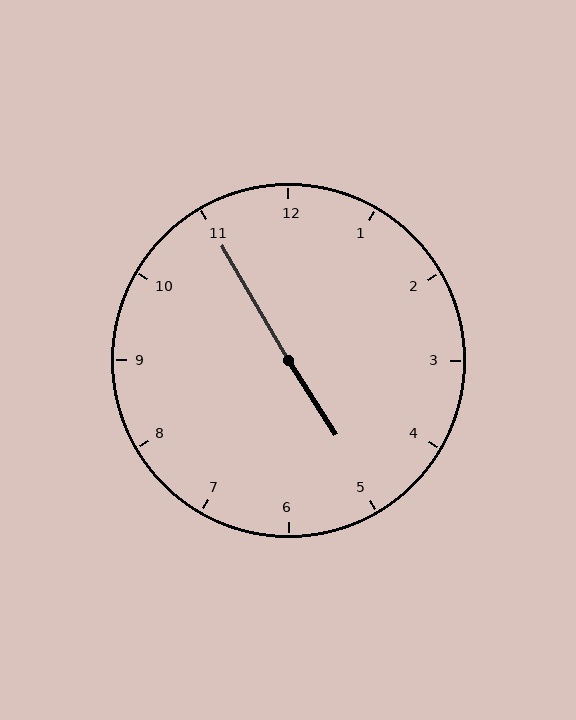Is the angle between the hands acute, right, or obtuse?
It is obtuse.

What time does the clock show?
4:55.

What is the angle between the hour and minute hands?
Approximately 178 degrees.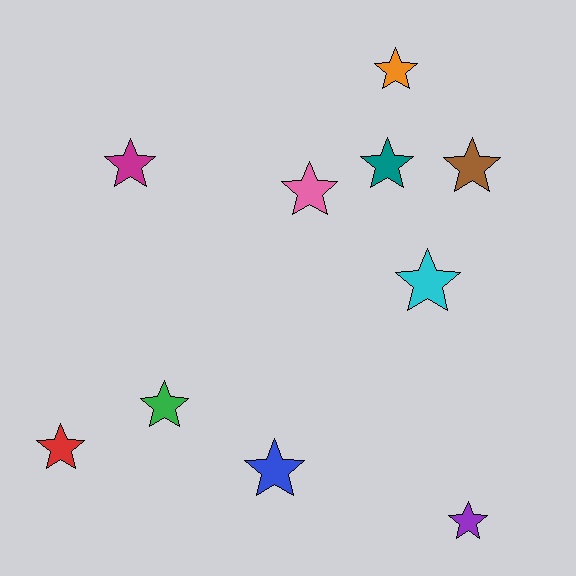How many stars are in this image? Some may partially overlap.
There are 10 stars.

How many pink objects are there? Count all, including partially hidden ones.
There is 1 pink object.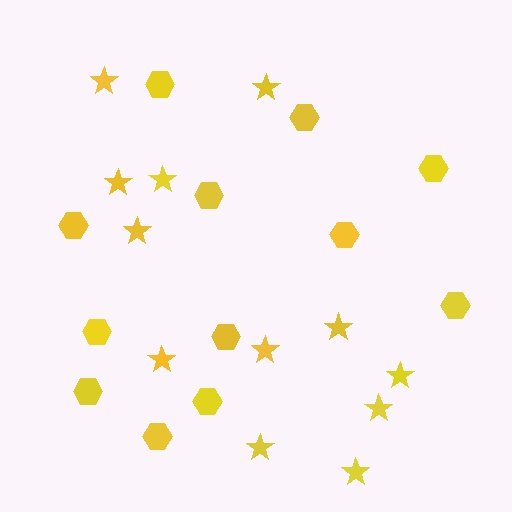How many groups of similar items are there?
There are 2 groups: one group of hexagons (12) and one group of stars (12).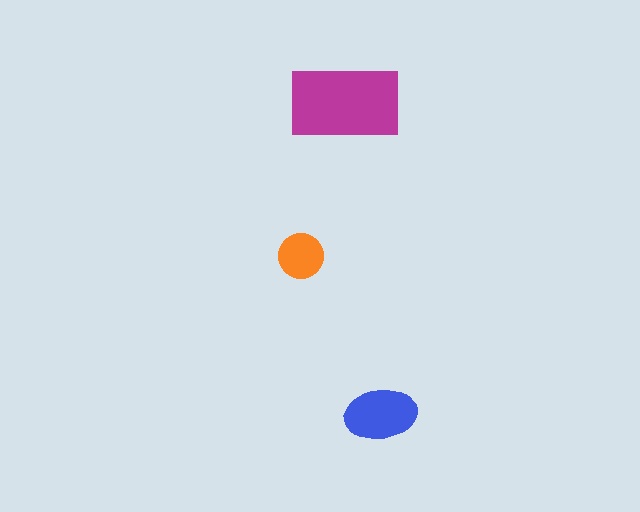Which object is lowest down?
The blue ellipse is bottommost.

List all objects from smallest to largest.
The orange circle, the blue ellipse, the magenta rectangle.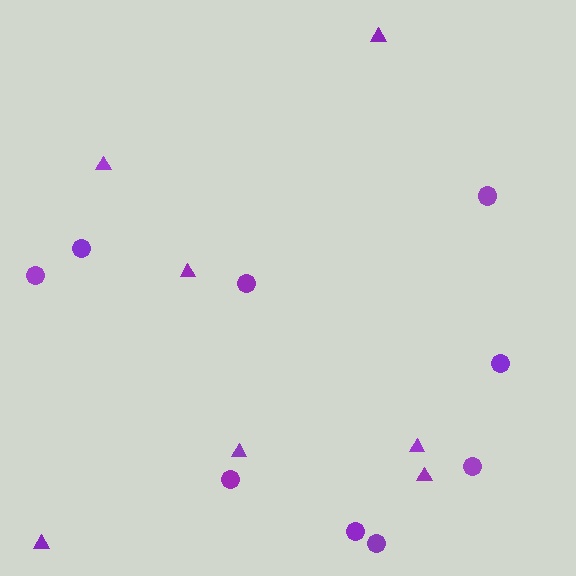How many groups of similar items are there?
There are 2 groups: one group of circles (9) and one group of triangles (7).